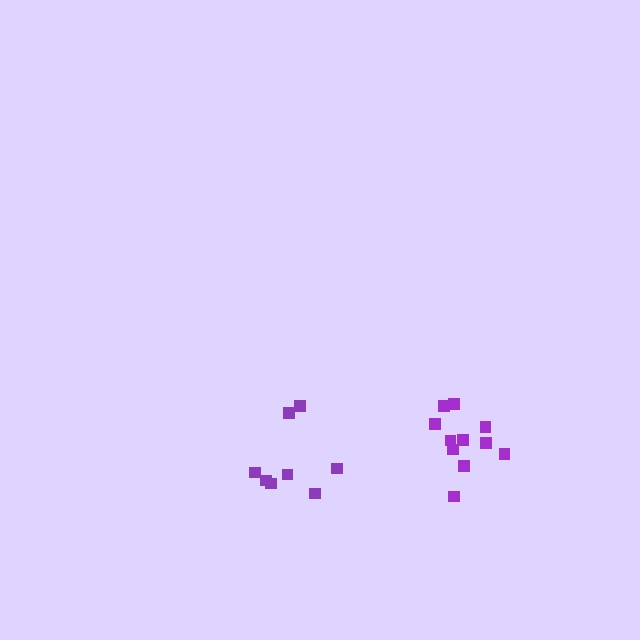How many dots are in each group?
Group 1: 8 dots, Group 2: 11 dots (19 total).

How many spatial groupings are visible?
There are 2 spatial groupings.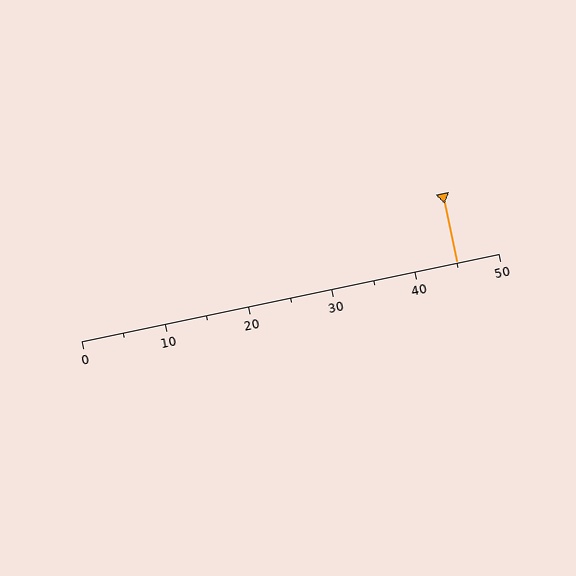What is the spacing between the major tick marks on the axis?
The major ticks are spaced 10 apart.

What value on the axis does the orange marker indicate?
The marker indicates approximately 45.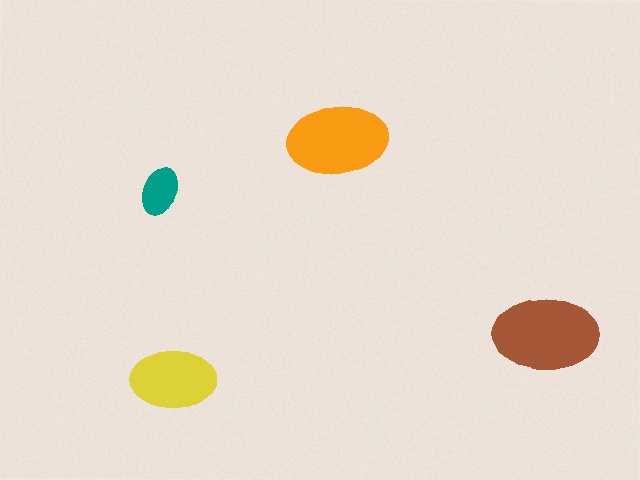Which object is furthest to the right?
The brown ellipse is rightmost.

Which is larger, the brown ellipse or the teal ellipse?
The brown one.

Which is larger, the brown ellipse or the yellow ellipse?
The brown one.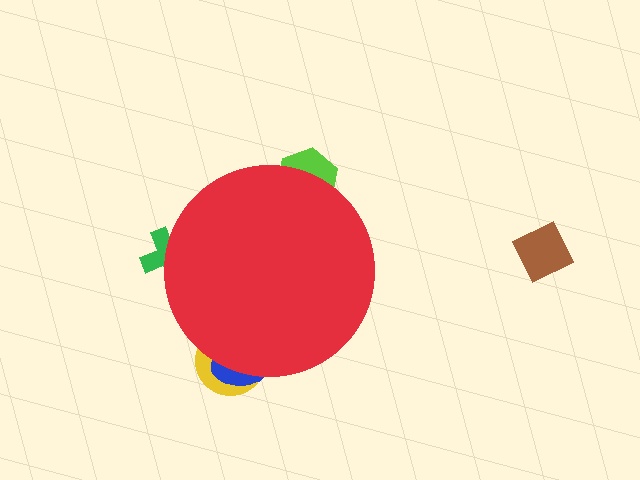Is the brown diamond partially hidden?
No, the brown diamond is fully visible.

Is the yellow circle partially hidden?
Yes, the yellow circle is partially hidden behind the red circle.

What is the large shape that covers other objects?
A red circle.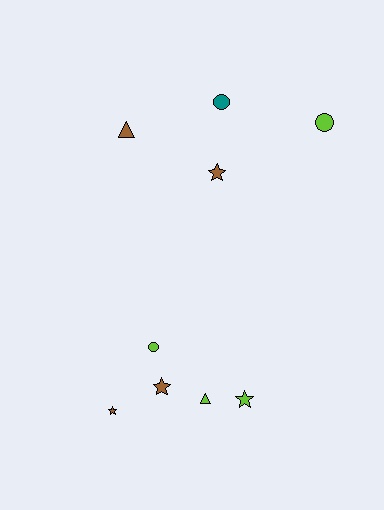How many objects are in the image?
There are 9 objects.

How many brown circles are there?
There are no brown circles.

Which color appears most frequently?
Brown, with 4 objects.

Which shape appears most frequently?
Star, with 4 objects.